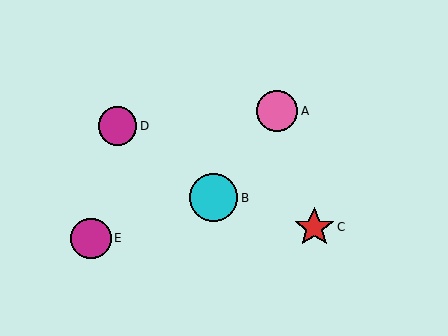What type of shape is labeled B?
Shape B is a cyan circle.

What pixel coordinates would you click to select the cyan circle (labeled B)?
Click at (214, 198) to select the cyan circle B.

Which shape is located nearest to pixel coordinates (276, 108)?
The pink circle (labeled A) at (277, 111) is nearest to that location.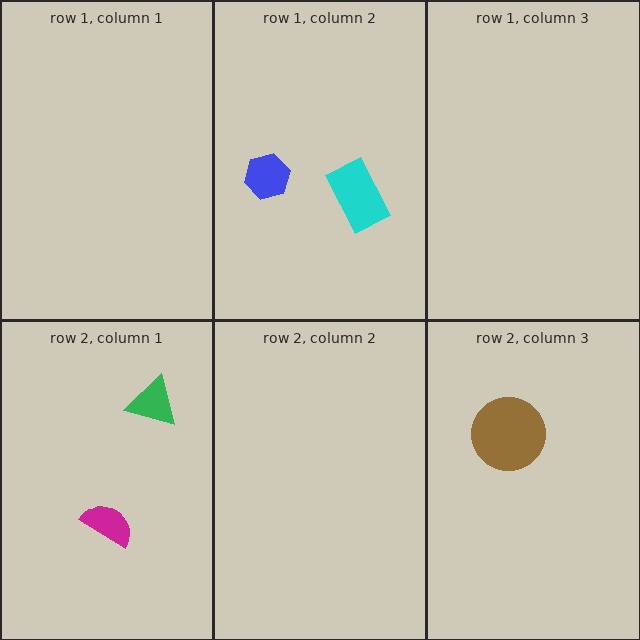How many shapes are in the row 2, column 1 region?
2.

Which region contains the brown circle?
The row 2, column 3 region.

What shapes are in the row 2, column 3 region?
The brown circle.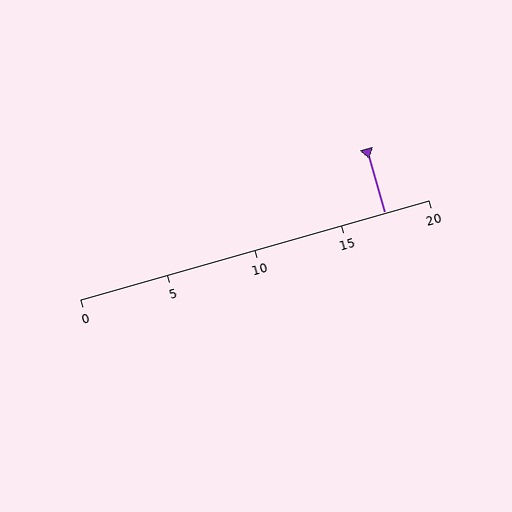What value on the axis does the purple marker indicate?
The marker indicates approximately 17.5.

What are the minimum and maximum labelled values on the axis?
The axis runs from 0 to 20.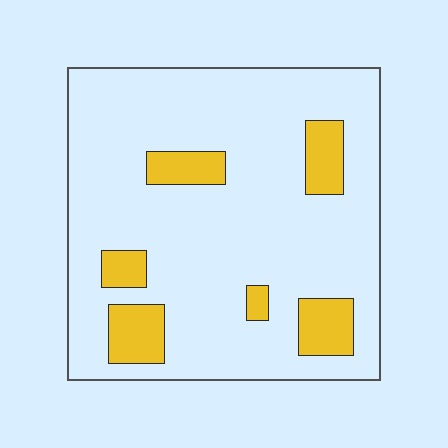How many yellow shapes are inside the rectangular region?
6.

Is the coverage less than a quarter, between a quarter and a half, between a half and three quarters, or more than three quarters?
Less than a quarter.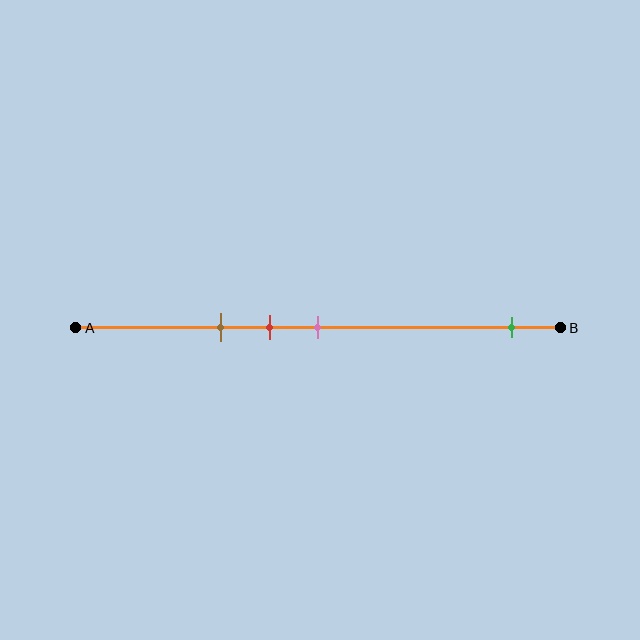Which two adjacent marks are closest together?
The red and pink marks are the closest adjacent pair.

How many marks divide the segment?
There are 4 marks dividing the segment.